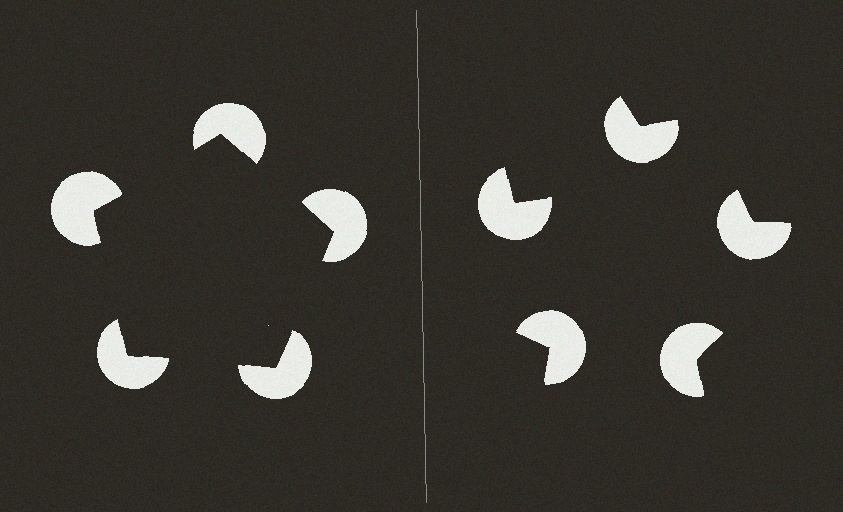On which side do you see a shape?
An illusory pentagon appears on the left side. On the right side the wedge cuts are rotated, so no coherent shape forms.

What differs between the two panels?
The pac-man discs are positioned identically on both sides; only the wedge orientations differ. On the left they align to a pentagon; on the right they are misaligned.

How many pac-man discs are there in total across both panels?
10 — 5 on each side.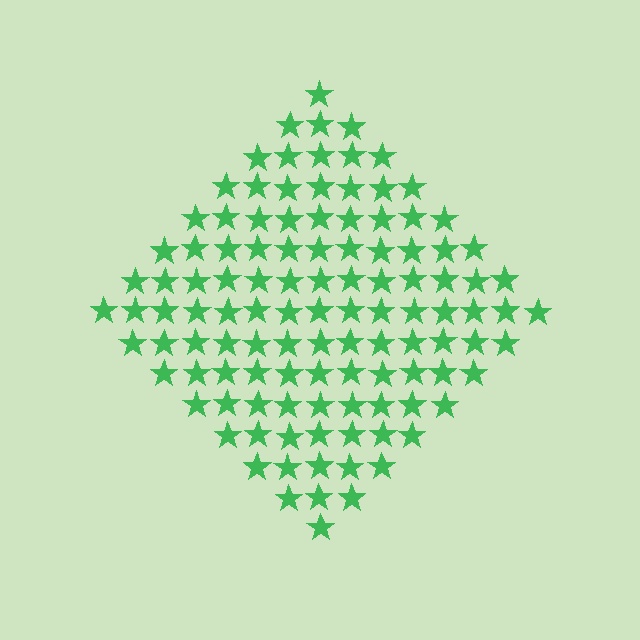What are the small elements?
The small elements are stars.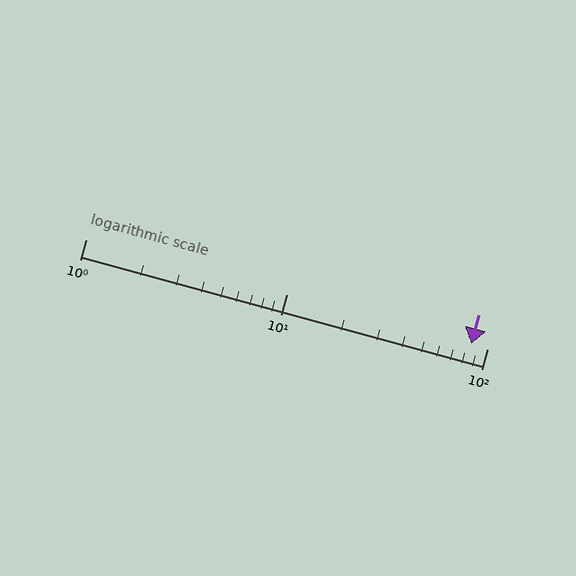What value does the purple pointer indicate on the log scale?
The pointer indicates approximately 83.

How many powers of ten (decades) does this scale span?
The scale spans 2 decades, from 1 to 100.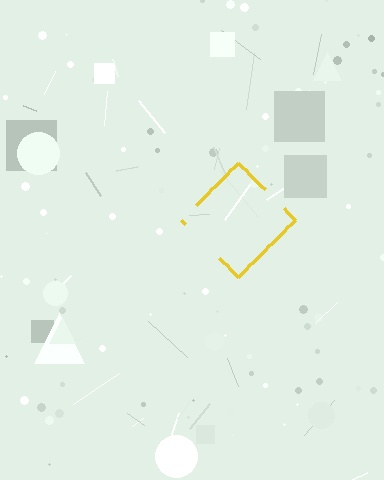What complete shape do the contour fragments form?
The contour fragments form a diamond.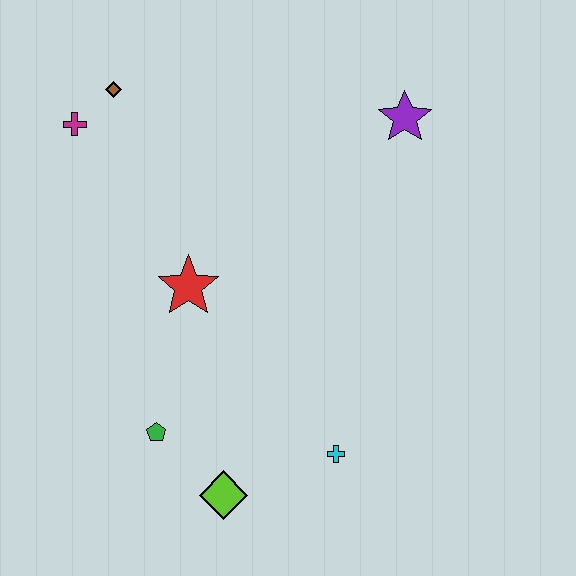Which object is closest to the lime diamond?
The green pentagon is closest to the lime diamond.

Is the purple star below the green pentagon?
No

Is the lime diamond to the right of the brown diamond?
Yes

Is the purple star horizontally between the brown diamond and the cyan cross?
No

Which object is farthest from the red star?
The purple star is farthest from the red star.